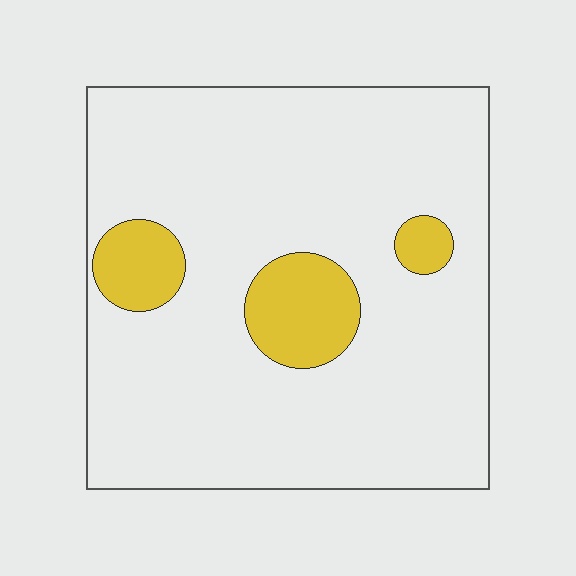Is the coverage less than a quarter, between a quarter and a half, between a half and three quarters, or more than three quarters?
Less than a quarter.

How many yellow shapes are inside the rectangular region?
3.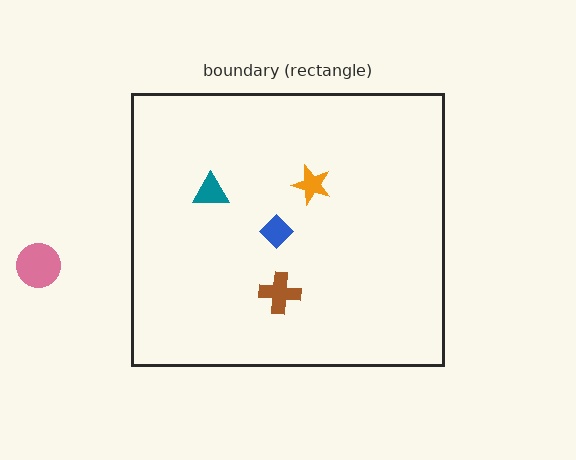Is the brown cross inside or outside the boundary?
Inside.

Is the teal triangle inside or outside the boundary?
Inside.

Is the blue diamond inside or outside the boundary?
Inside.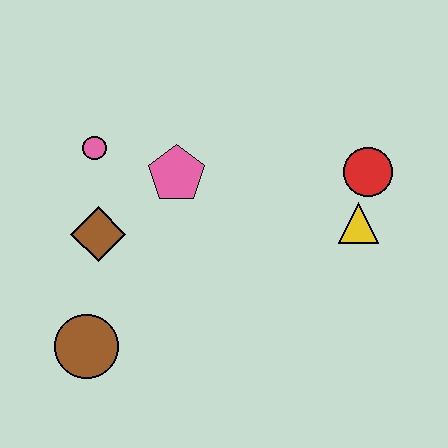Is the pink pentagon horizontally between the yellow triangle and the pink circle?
Yes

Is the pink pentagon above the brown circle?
Yes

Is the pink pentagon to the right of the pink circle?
Yes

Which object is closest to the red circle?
The yellow triangle is closest to the red circle.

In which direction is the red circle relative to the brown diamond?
The red circle is to the right of the brown diamond.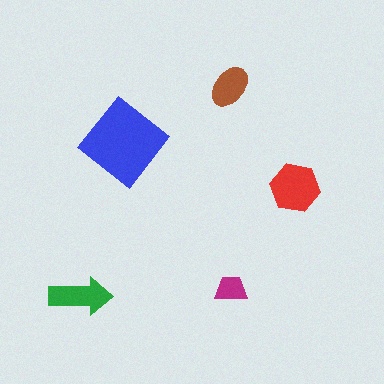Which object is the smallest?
The magenta trapezoid.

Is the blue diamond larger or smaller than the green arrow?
Larger.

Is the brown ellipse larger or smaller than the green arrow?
Smaller.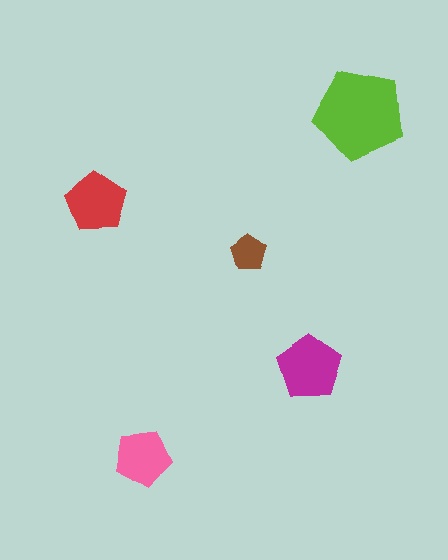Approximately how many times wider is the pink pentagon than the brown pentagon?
About 1.5 times wider.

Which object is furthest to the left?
The red pentagon is leftmost.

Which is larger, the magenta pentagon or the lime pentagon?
The lime one.